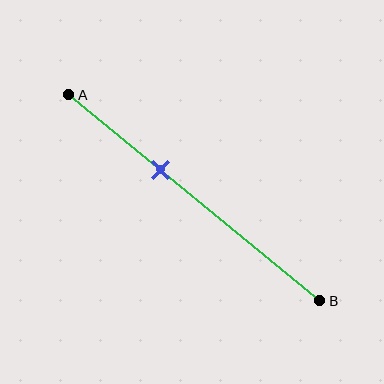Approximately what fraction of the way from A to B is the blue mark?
The blue mark is approximately 35% of the way from A to B.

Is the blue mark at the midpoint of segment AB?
No, the mark is at about 35% from A, not at the 50% midpoint.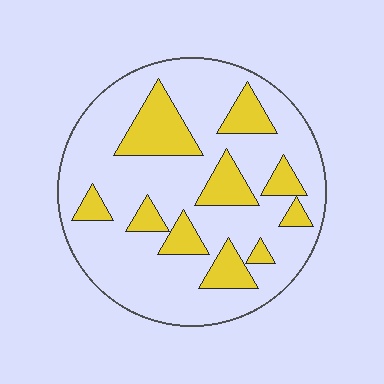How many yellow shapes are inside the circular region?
10.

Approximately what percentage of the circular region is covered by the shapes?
Approximately 25%.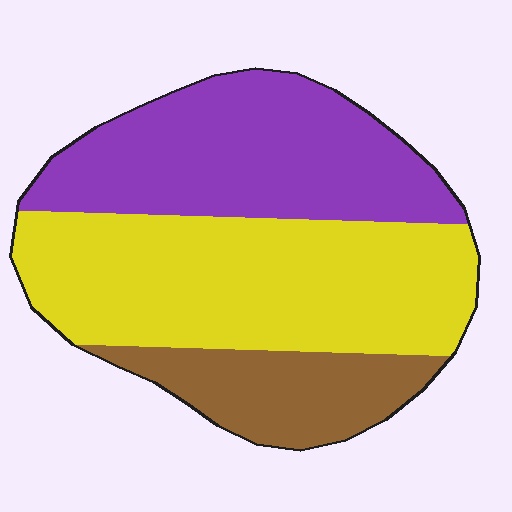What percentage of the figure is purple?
Purple covers around 35% of the figure.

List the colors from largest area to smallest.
From largest to smallest: yellow, purple, brown.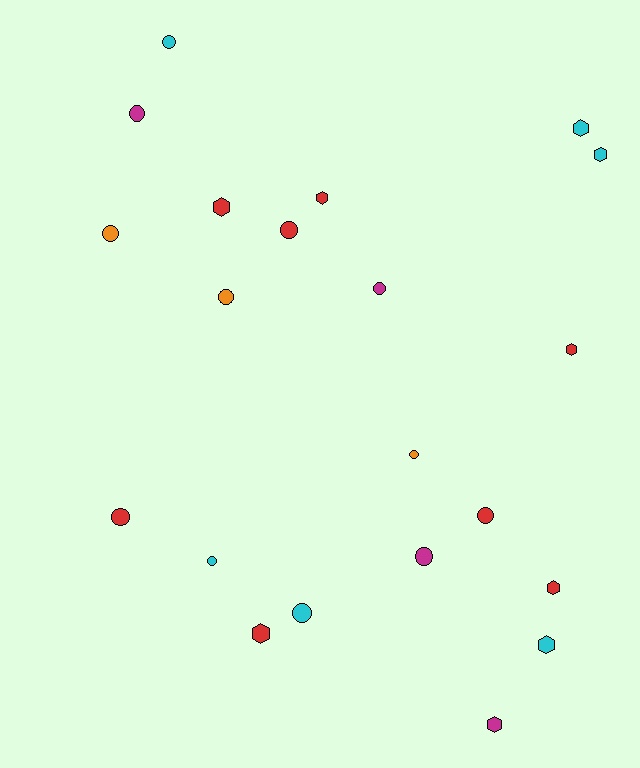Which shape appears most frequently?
Circle, with 12 objects.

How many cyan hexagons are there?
There are 3 cyan hexagons.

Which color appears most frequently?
Red, with 8 objects.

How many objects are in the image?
There are 21 objects.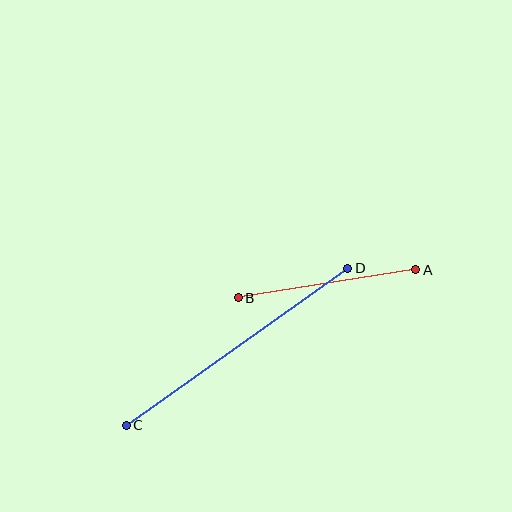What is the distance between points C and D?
The distance is approximately 272 pixels.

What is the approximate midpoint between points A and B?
The midpoint is at approximately (327, 284) pixels.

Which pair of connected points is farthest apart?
Points C and D are farthest apart.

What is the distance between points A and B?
The distance is approximately 180 pixels.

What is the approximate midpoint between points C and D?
The midpoint is at approximately (237, 347) pixels.